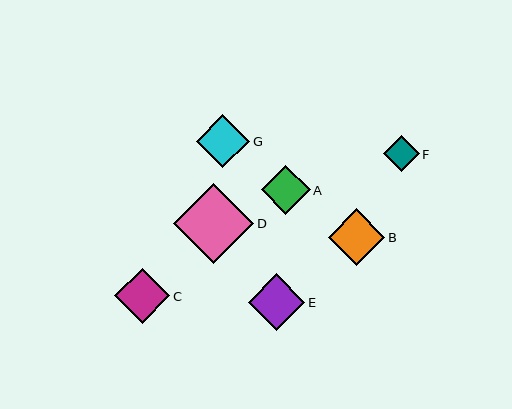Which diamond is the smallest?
Diamond F is the smallest with a size of approximately 36 pixels.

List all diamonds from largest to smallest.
From largest to smallest: D, B, E, C, G, A, F.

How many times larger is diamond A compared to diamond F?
Diamond A is approximately 1.3 times the size of diamond F.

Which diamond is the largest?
Diamond D is the largest with a size of approximately 80 pixels.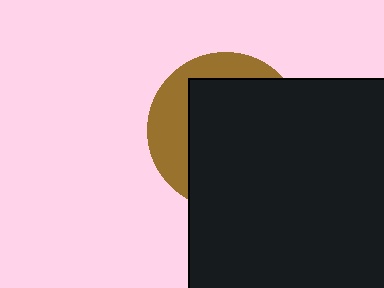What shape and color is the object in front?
The object in front is a black square.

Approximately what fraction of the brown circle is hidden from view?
Roughly 70% of the brown circle is hidden behind the black square.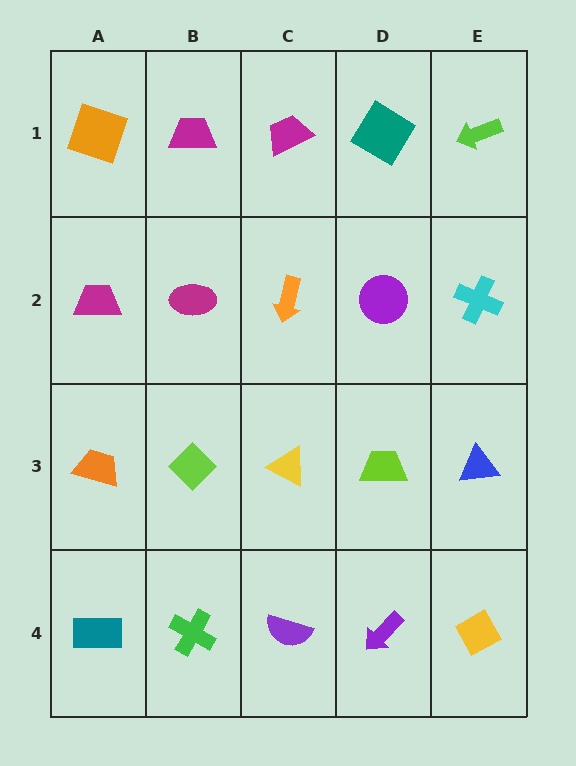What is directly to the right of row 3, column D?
A blue triangle.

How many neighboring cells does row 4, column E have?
2.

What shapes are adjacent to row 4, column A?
An orange trapezoid (row 3, column A), a green cross (row 4, column B).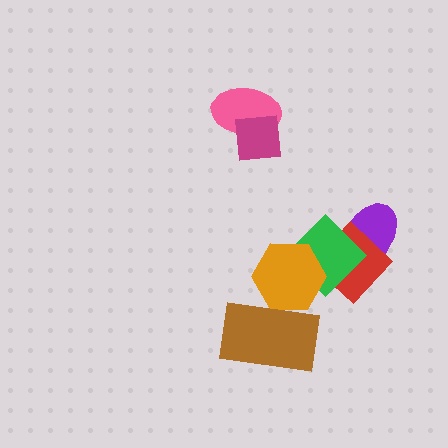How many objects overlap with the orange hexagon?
2 objects overlap with the orange hexagon.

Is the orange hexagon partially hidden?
Yes, it is partially covered by another shape.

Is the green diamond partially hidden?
Yes, it is partially covered by another shape.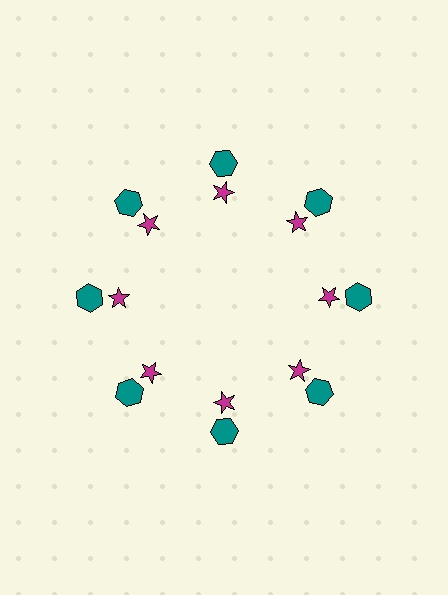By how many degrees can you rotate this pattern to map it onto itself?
The pattern maps onto itself every 45 degrees of rotation.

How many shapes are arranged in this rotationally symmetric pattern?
There are 16 shapes, arranged in 8 groups of 2.